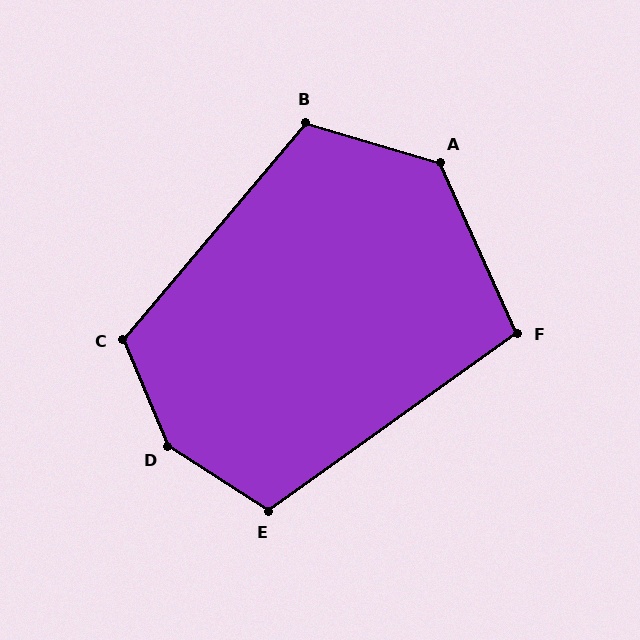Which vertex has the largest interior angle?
D, at approximately 145 degrees.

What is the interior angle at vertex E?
Approximately 112 degrees (obtuse).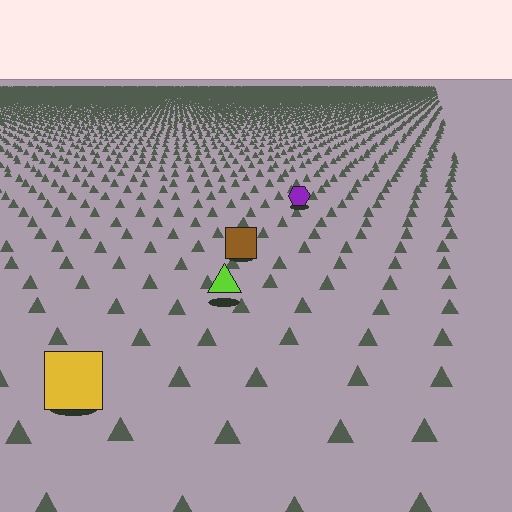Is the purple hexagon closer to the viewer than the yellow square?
No. The yellow square is closer — you can tell from the texture gradient: the ground texture is coarser near it.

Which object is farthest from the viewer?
The purple hexagon is farthest from the viewer. It appears smaller and the ground texture around it is denser.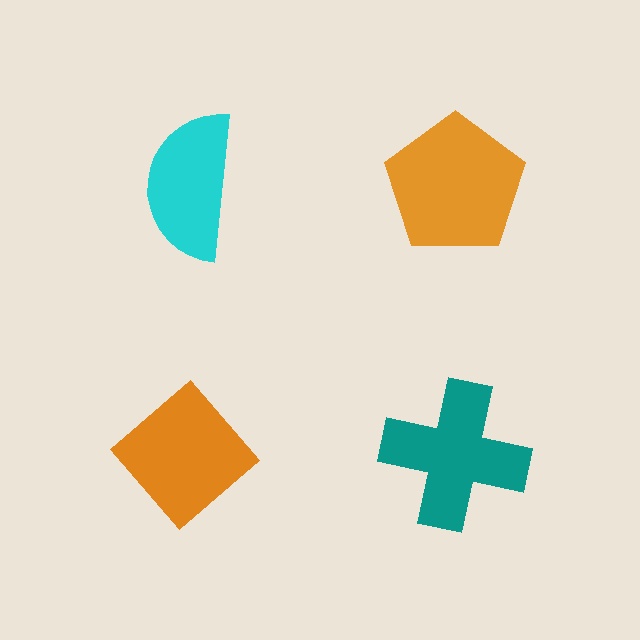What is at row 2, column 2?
A teal cross.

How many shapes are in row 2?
2 shapes.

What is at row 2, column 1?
An orange diamond.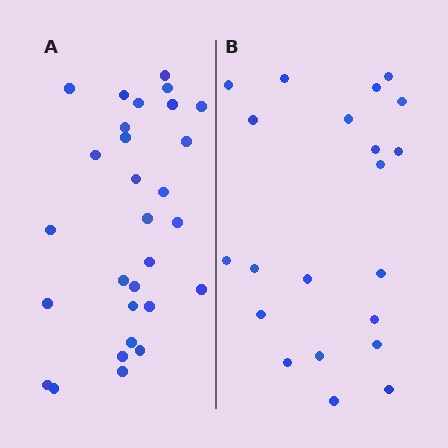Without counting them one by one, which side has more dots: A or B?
Region A (the left region) has more dots.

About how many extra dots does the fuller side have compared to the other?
Region A has roughly 8 or so more dots than region B.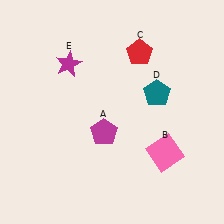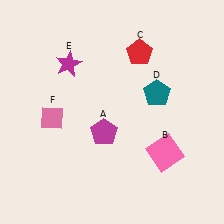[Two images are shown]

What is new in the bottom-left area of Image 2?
A pink diamond (F) was added in the bottom-left area of Image 2.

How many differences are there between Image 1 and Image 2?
There is 1 difference between the two images.